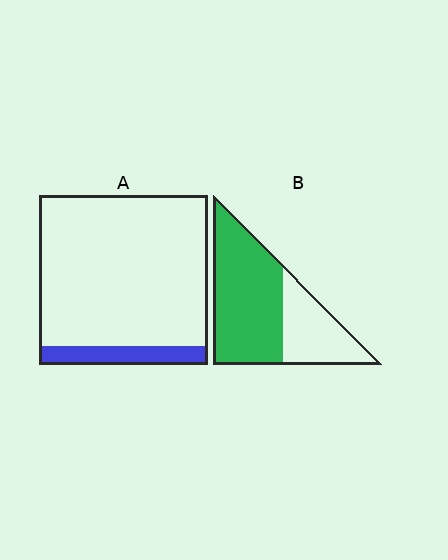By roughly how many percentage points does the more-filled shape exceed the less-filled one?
By roughly 55 percentage points (B over A).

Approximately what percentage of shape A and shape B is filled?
A is approximately 10% and B is approximately 65%.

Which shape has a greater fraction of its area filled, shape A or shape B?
Shape B.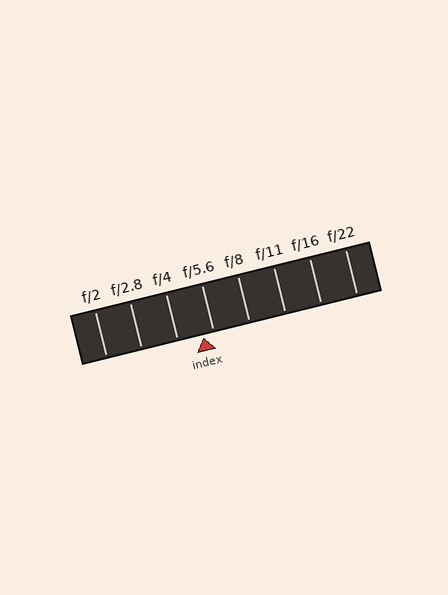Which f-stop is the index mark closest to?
The index mark is closest to f/5.6.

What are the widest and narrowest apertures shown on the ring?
The widest aperture shown is f/2 and the narrowest is f/22.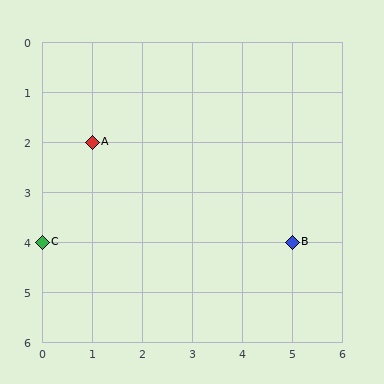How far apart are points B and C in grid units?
Points B and C are 5 columns apart.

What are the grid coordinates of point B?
Point B is at grid coordinates (5, 4).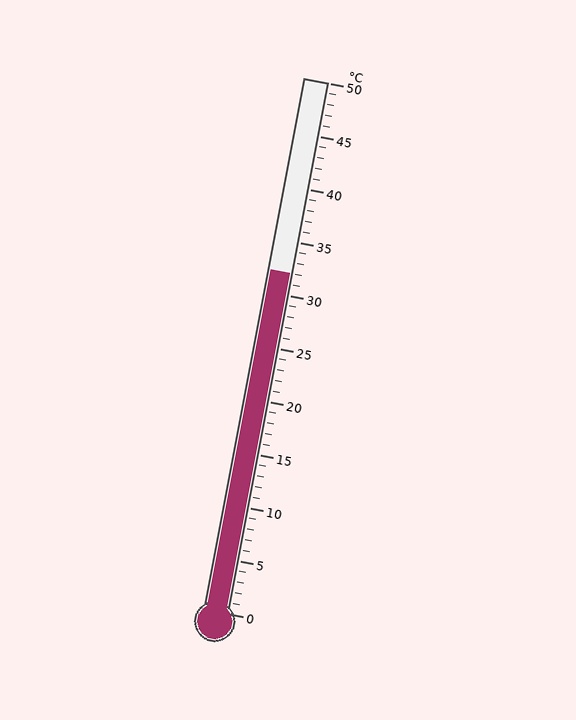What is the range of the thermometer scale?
The thermometer scale ranges from 0°C to 50°C.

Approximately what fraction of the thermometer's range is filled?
The thermometer is filled to approximately 65% of its range.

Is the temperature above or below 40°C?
The temperature is below 40°C.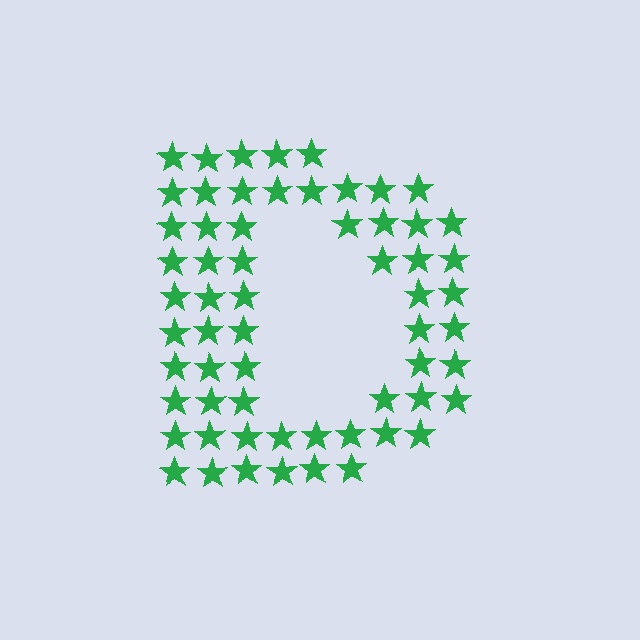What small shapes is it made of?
It is made of small stars.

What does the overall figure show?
The overall figure shows the letter D.